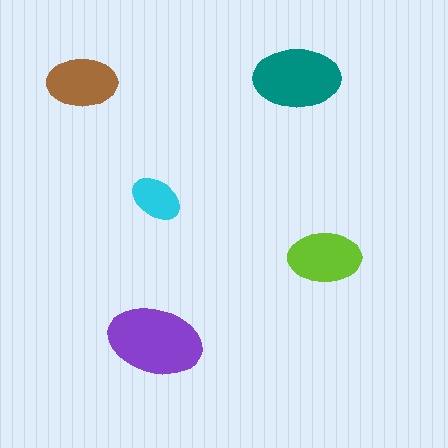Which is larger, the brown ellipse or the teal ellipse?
The teal one.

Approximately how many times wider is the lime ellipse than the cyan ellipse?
About 1.5 times wider.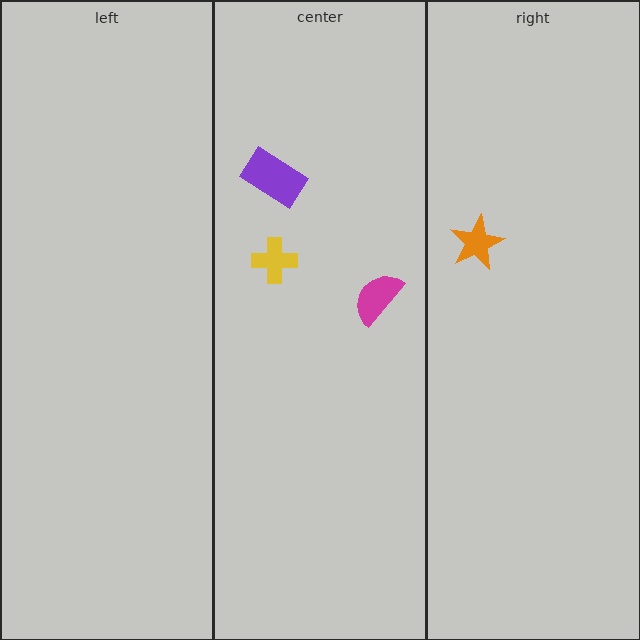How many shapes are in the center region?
3.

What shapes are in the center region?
The purple rectangle, the yellow cross, the magenta semicircle.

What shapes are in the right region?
The orange star.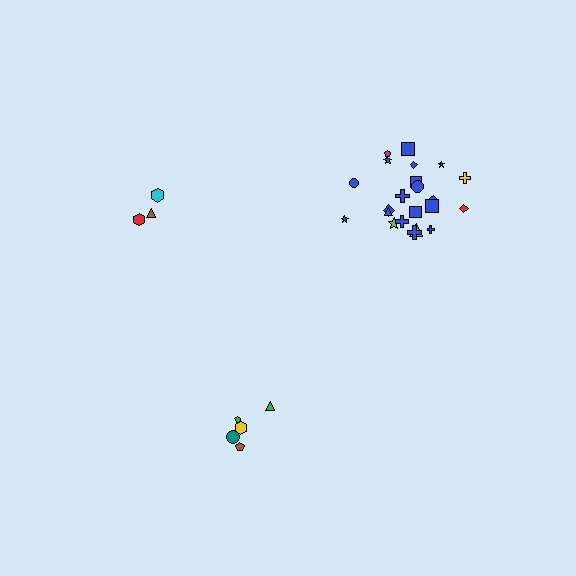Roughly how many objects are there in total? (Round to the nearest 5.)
Roughly 30 objects in total.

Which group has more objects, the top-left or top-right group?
The top-right group.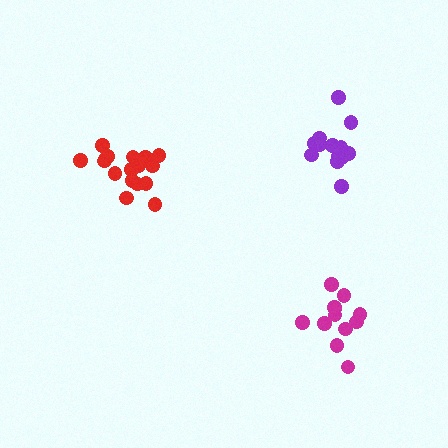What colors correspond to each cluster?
The clusters are colored: magenta, purple, red.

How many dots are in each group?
Group 1: 12 dots, Group 2: 13 dots, Group 3: 17 dots (42 total).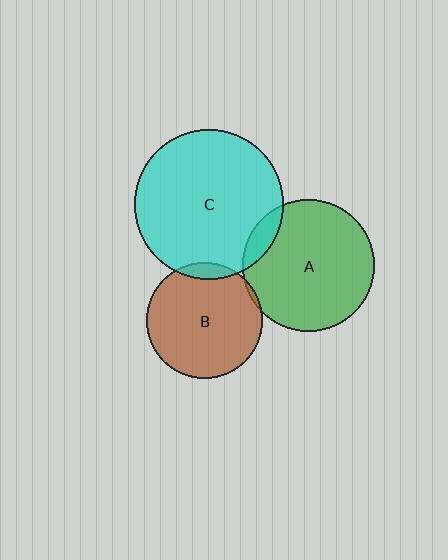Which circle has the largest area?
Circle C (cyan).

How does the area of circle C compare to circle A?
Approximately 1.3 times.